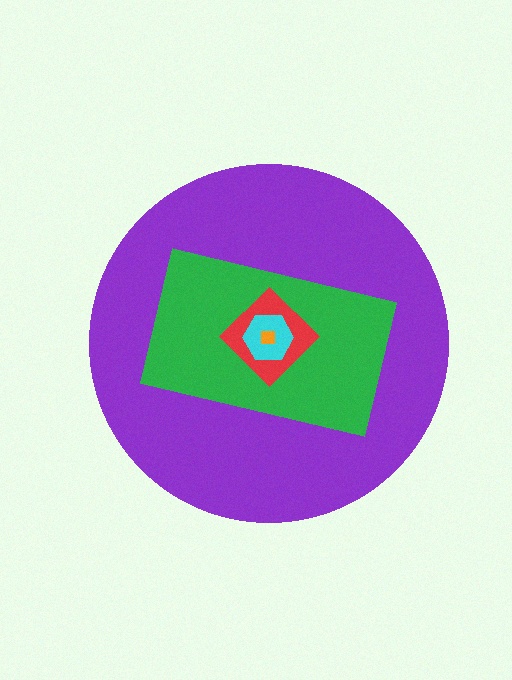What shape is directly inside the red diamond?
The cyan hexagon.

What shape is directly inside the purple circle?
The green rectangle.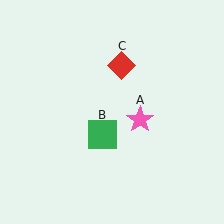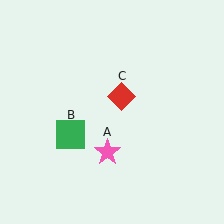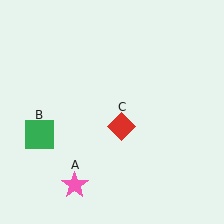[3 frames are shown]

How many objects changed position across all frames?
3 objects changed position: pink star (object A), green square (object B), red diamond (object C).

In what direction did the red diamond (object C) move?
The red diamond (object C) moved down.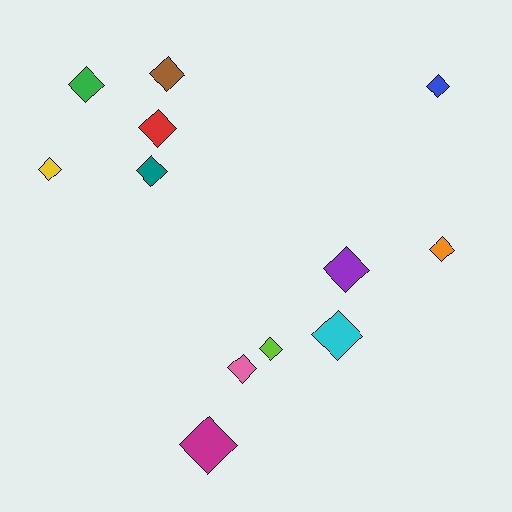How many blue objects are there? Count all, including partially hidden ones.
There is 1 blue object.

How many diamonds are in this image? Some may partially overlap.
There are 12 diamonds.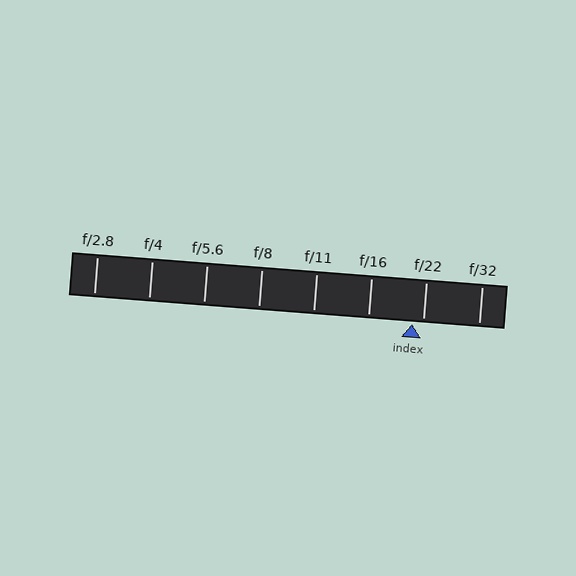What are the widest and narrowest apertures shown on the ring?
The widest aperture shown is f/2.8 and the narrowest is f/32.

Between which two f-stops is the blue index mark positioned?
The index mark is between f/16 and f/22.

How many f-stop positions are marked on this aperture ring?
There are 8 f-stop positions marked.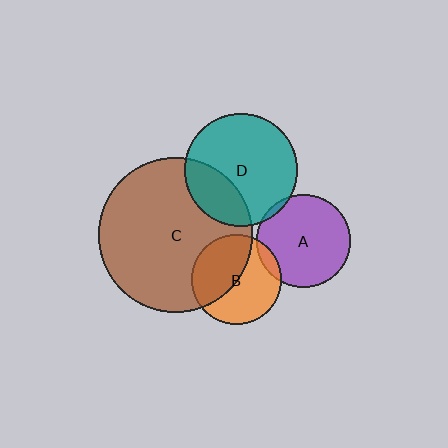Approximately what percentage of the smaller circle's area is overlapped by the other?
Approximately 25%.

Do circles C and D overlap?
Yes.